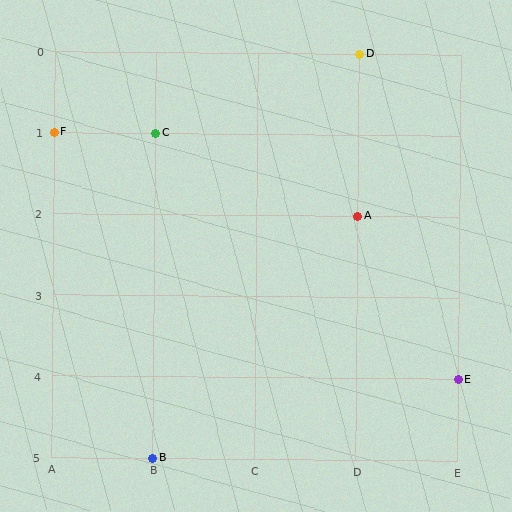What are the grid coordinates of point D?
Point D is at grid coordinates (D, 0).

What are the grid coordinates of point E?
Point E is at grid coordinates (E, 4).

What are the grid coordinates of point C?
Point C is at grid coordinates (B, 1).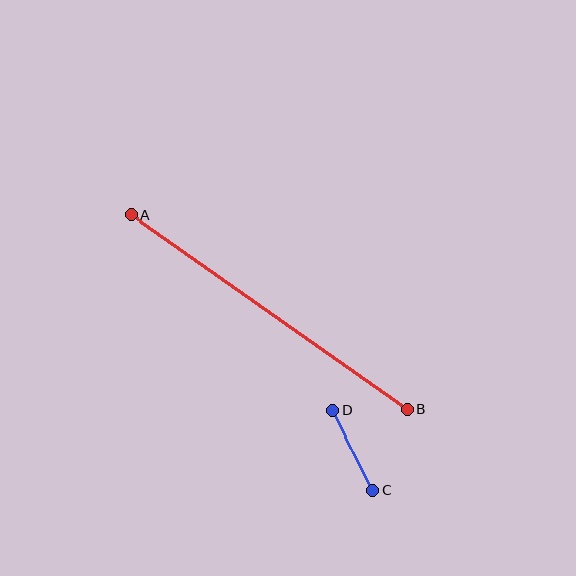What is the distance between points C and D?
The distance is approximately 90 pixels.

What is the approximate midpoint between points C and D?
The midpoint is at approximately (353, 451) pixels.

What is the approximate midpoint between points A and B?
The midpoint is at approximately (269, 312) pixels.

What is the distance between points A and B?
The distance is approximately 337 pixels.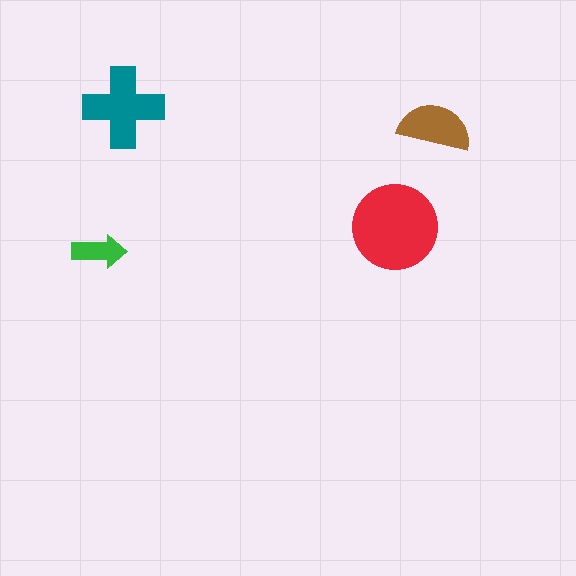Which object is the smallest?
The green arrow.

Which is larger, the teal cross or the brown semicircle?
The teal cross.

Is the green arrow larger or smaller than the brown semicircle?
Smaller.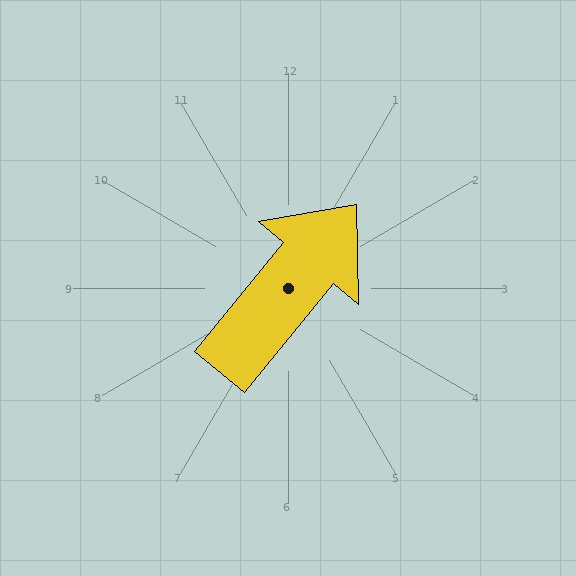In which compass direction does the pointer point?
Northeast.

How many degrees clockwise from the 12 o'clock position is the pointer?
Approximately 39 degrees.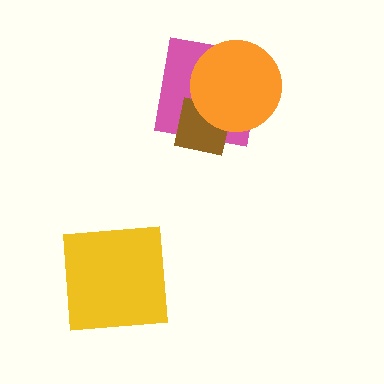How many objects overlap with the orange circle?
2 objects overlap with the orange circle.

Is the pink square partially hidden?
Yes, it is partially covered by another shape.